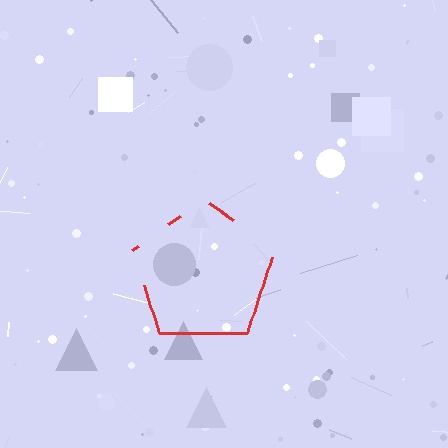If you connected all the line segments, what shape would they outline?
They would outline a pentagon.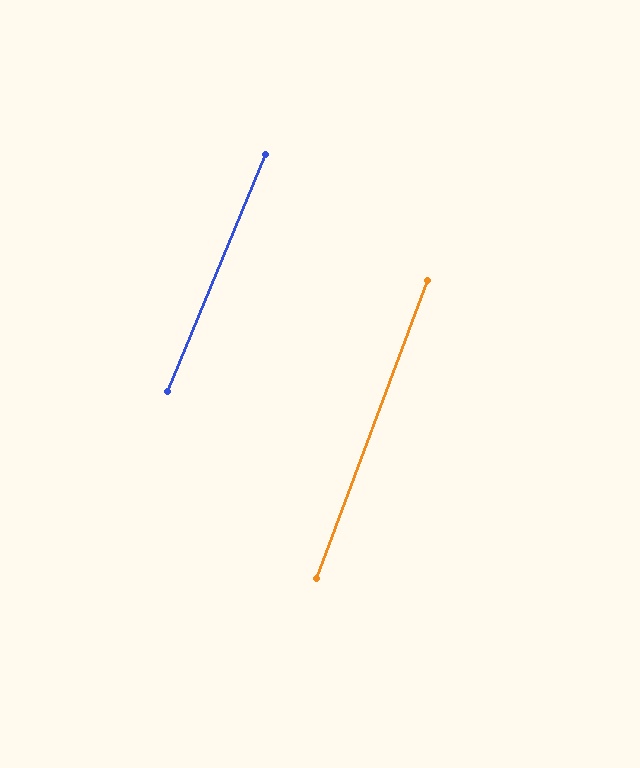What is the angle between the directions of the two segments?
Approximately 2 degrees.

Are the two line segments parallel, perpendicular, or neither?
Parallel — their directions differ by only 1.9°.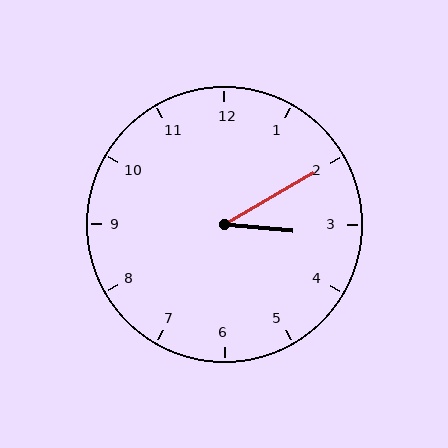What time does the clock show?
3:10.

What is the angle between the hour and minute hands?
Approximately 35 degrees.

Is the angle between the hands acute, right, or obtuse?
It is acute.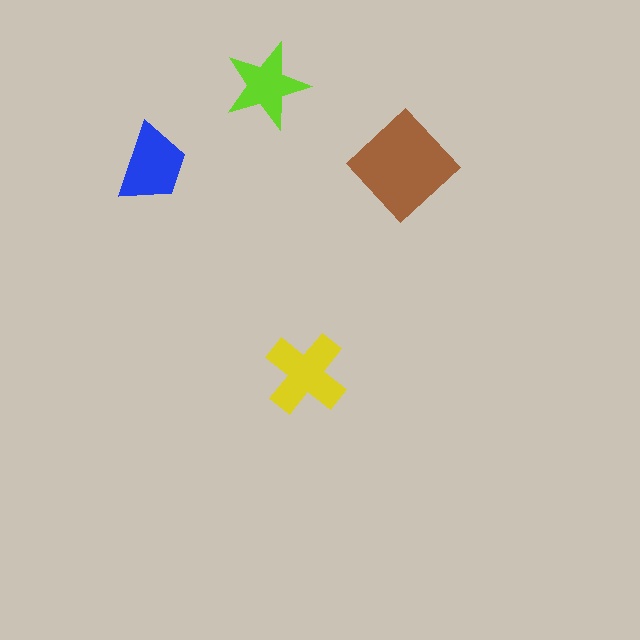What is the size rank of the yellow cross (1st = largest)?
2nd.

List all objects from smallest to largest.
The lime star, the blue trapezoid, the yellow cross, the brown diamond.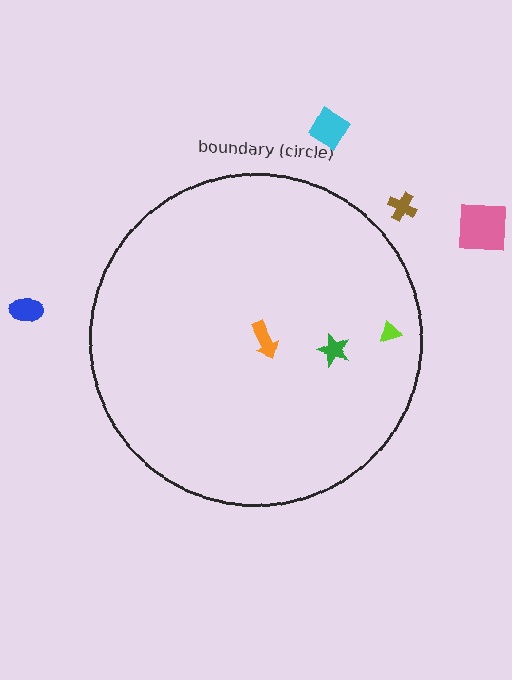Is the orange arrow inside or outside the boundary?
Inside.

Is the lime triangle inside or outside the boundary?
Inside.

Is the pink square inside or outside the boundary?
Outside.